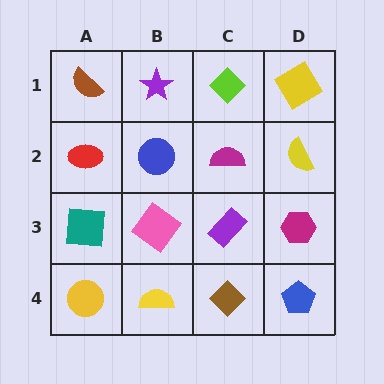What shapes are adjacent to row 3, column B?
A blue circle (row 2, column B), a yellow semicircle (row 4, column B), a teal square (row 3, column A), a purple rectangle (row 3, column C).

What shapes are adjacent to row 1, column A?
A red ellipse (row 2, column A), a purple star (row 1, column B).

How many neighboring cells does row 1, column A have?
2.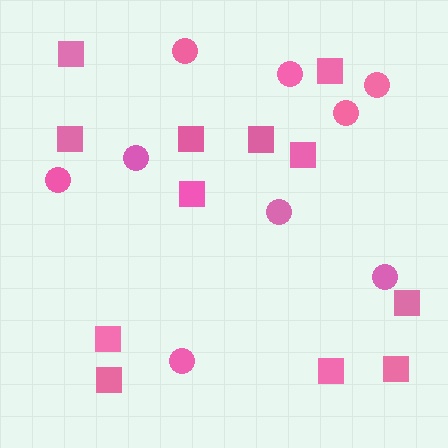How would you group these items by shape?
There are 2 groups: one group of squares (12) and one group of circles (9).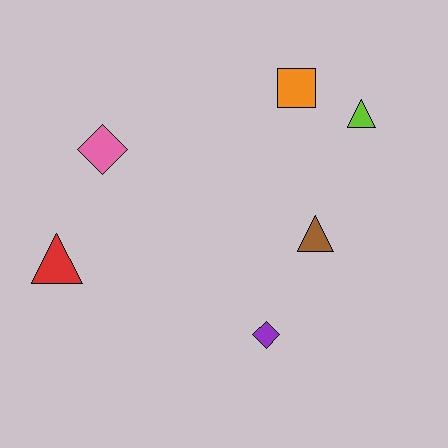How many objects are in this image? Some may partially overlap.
There are 6 objects.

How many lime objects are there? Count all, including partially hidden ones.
There is 1 lime object.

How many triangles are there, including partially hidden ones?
There are 3 triangles.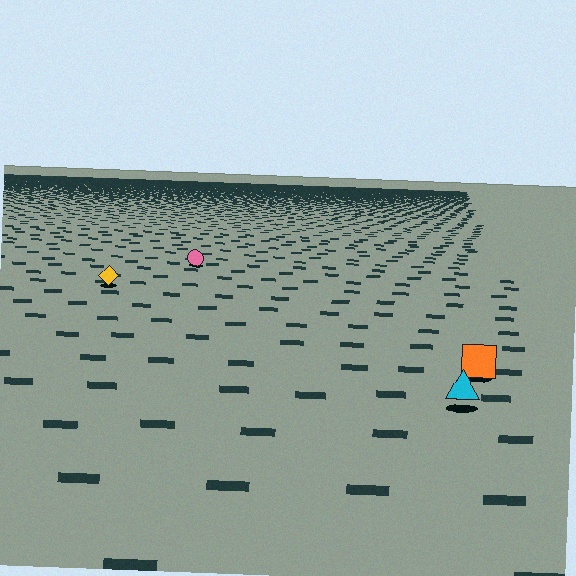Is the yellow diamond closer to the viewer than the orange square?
No. The orange square is closer — you can tell from the texture gradient: the ground texture is coarser near it.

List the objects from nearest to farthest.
From nearest to farthest: the cyan triangle, the orange square, the yellow diamond, the pink circle.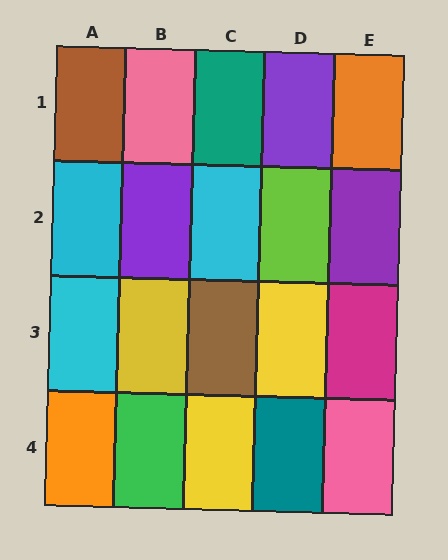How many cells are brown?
2 cells are brown.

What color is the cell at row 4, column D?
Teal.